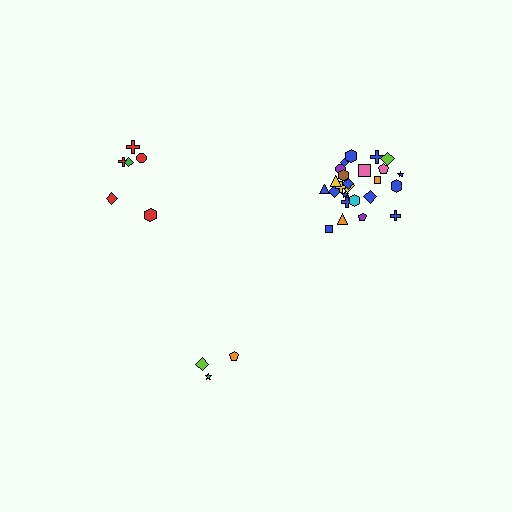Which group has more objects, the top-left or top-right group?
The top-right group.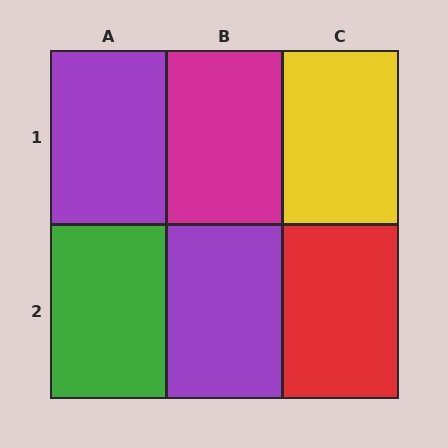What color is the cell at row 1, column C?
Yellow.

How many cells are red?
1 cell is red.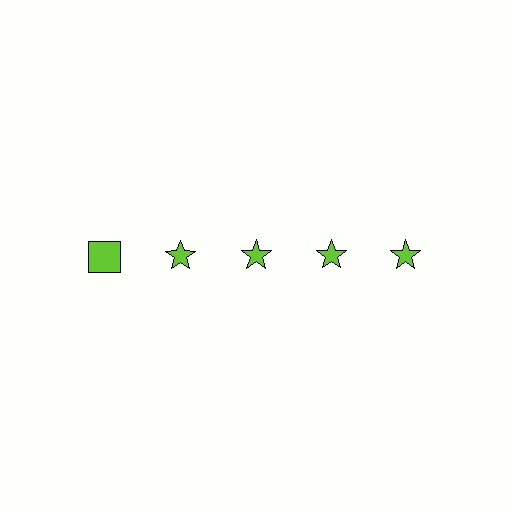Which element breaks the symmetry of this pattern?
The lime square in the top row, leftmost column breaks the symmetry. All other shapes are lime stars.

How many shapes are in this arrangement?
There are 5 shapes arranged in a grid pattern.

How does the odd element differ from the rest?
It has a different shape: square instead of star.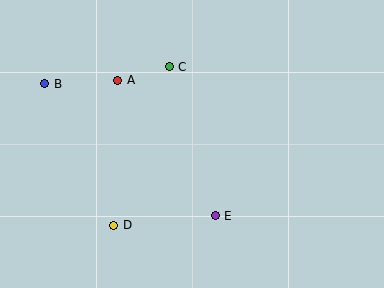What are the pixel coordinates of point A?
Point A is at (118, 80).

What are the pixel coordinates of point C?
Point C is at (169, 67).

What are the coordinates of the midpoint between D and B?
The midpoint between D and B is at (79, 155).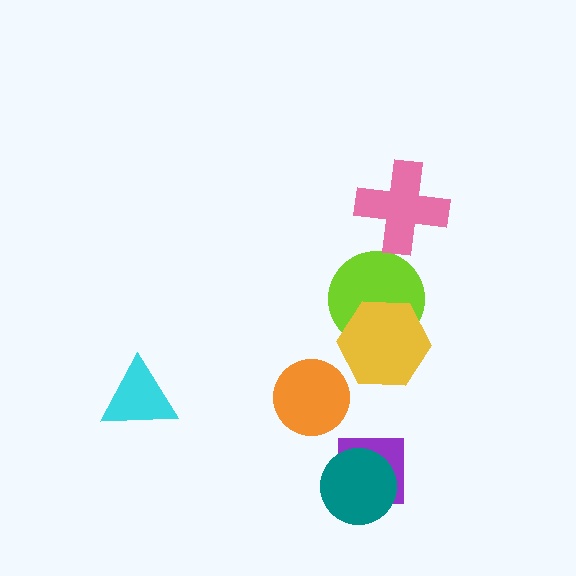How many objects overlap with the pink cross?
0 objects overlap with the pink cross.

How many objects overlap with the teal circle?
1 object overlaps with the teal circle.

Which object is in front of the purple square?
The teal circle is in front of the purple square.